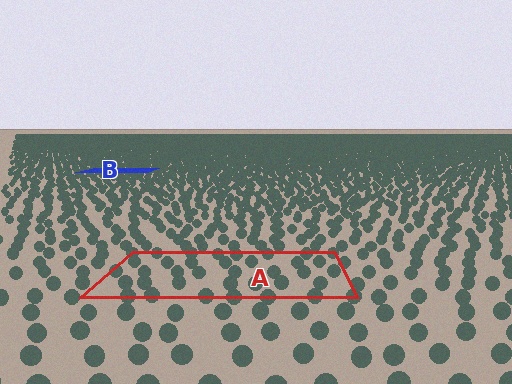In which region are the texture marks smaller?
The texture marks are smaller in region B, because it is farther away.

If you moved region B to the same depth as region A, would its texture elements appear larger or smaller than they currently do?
They would appear larger. At a closer depth, the same texture elements are projected at a bigger on-screen size.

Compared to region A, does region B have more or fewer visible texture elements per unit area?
Region B has more texture elements per unit area — they are packed more densely because it is farther away.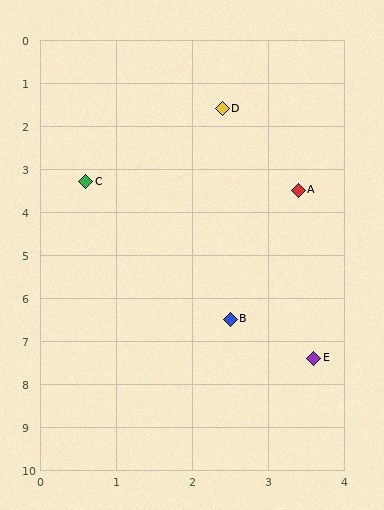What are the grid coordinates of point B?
Point B is at approximately (2.5, 6.5).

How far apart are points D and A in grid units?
Points D and A are about 2.1 grid units apart.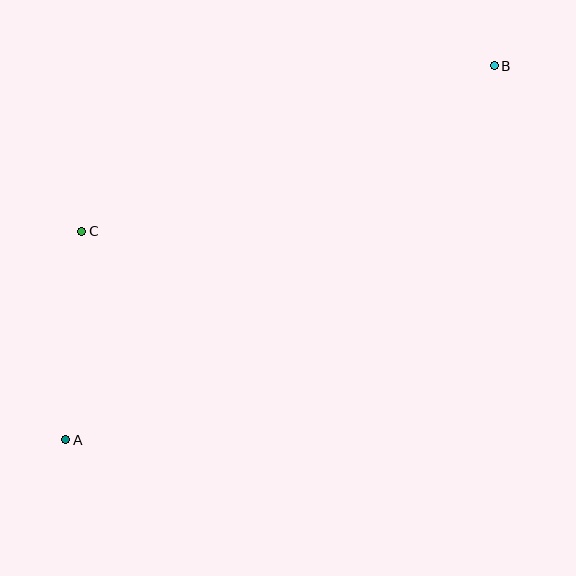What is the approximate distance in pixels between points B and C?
The distance between B and C is approximately 444 pixels.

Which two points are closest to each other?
Points A and C are closest to each other.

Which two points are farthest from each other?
Points A and B are farthest from each other.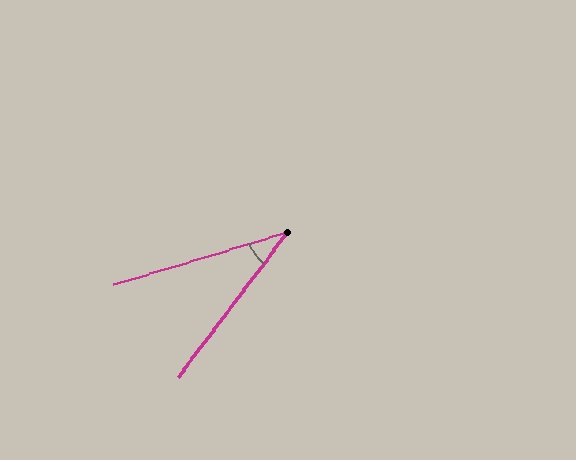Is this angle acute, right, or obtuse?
It is acute.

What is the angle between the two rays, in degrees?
Approximately 36 degrees.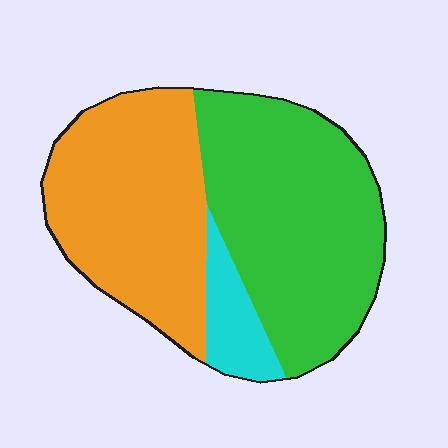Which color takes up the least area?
Cyan, at roughly 10%.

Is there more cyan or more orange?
Orange.